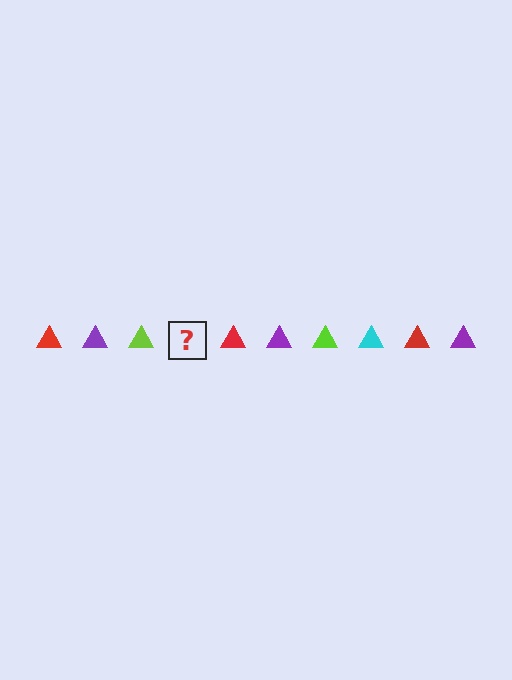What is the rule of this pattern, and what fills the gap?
The rule is that the pattern cycles through red, purple, lime, cyan triangles. The gap should be filled with a cyan triangle.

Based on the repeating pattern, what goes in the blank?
The blank should be a cyan triangle.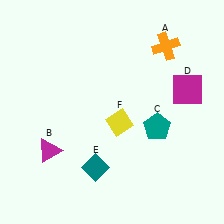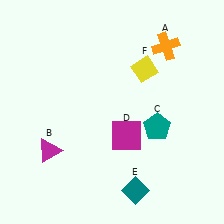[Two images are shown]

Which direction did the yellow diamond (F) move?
The yellow diamond (F) moved up.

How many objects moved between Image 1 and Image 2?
3 objects moved between the two images.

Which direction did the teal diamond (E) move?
The teal diamond (E) moved right.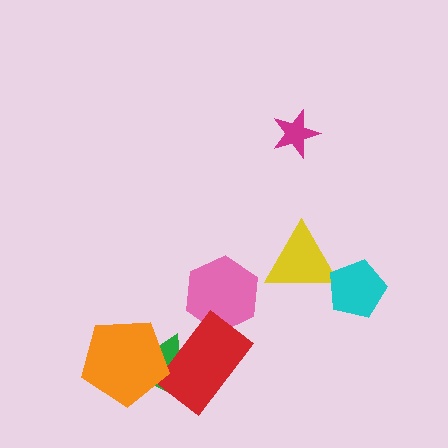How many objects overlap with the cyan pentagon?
1 object overlaps with the cyan pentagon.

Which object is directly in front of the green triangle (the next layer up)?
The red rectangle is directly in front of the green triangle.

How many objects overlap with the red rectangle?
3 objects overlap with the red rectangle.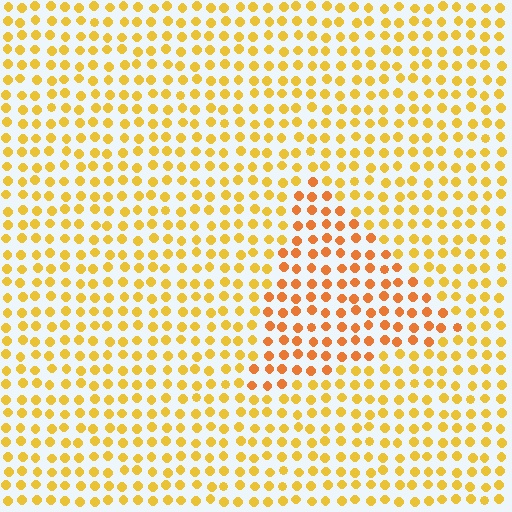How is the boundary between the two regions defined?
The boundary is defined purely by a slight shift in hue (about 25 degrees). Spacing, size, and orientation are identical on both sides.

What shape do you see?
I see a triangle.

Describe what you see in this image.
The image is filled with small yellow elements in a uniform arrangement. A triangle-shaped region is visible where the elements are tinted to a slightly different hue, forming a subtle color boundary.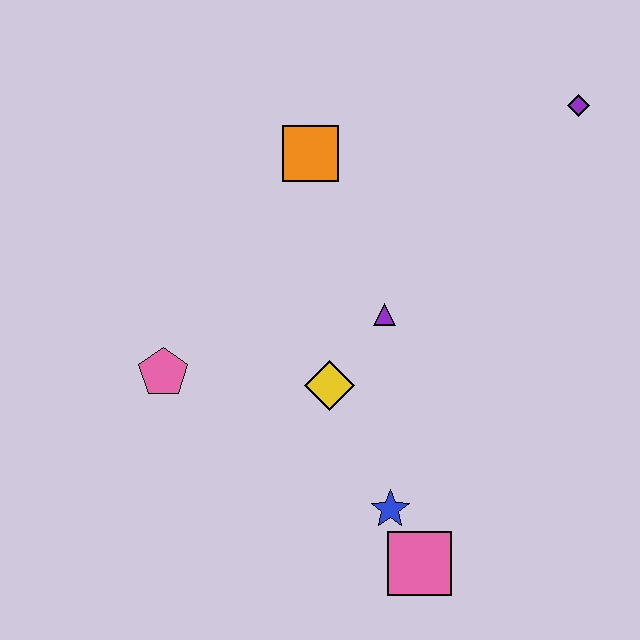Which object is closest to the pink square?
The blue star is closest to the pink square.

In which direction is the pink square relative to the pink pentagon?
The pink square is to the right of the pink pentagon.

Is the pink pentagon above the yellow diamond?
Yes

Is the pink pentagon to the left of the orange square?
Yes